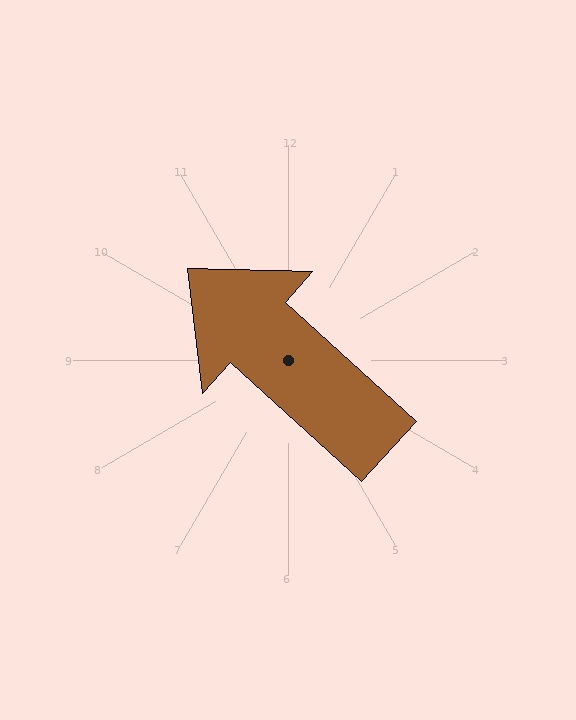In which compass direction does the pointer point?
Northwest.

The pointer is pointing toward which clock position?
Roughly 10 o'clock.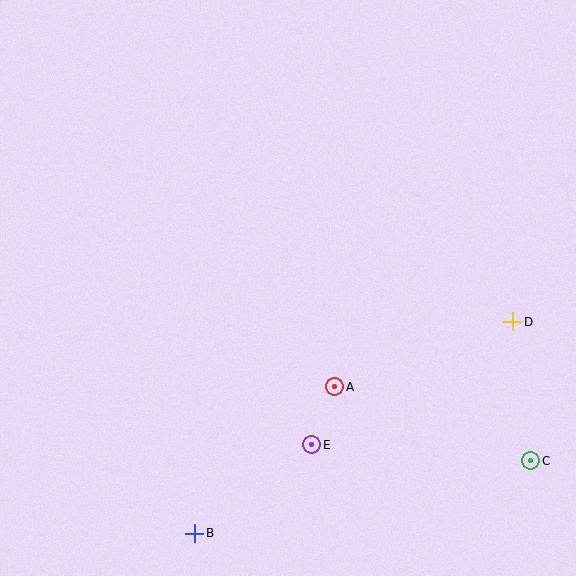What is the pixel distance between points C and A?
The distance between C and A is 210 pixels.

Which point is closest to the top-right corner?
Point D is closest to the top-right corner.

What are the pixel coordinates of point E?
Point E is at (312, 445).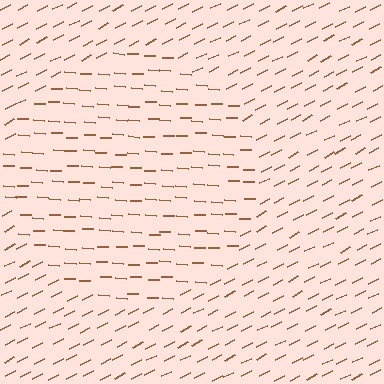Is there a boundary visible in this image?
Yes, there is a texture boundary formed by a change in line orientation.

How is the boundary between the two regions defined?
The boundary is defined purely by a change in line orientation (approximately 30 degrees difference). All lines are the same color and thickness.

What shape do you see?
I see a circle.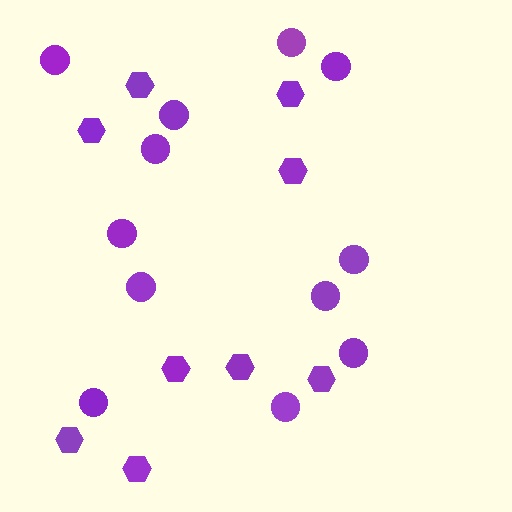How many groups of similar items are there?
There are 2 groups: one group of hexagons (9) and one group of circles (12).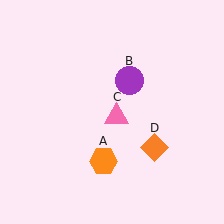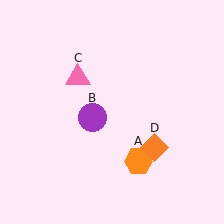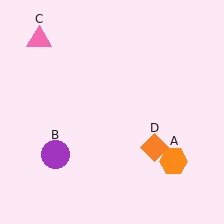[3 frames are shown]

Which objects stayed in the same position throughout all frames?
Orange diamond (object D) remained stationary.